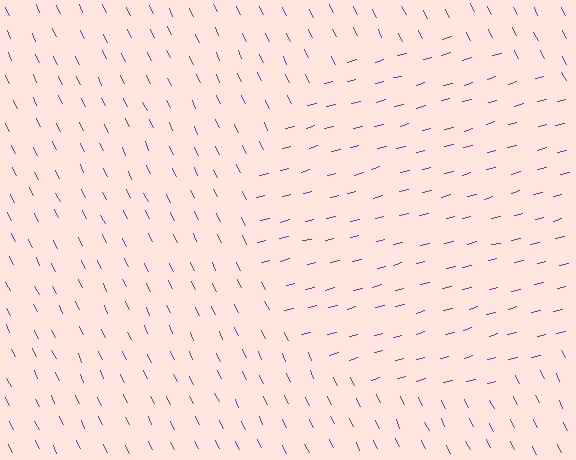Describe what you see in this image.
The image is filled with small magenta line segments. A circle region in the image has lines oriented differently from the surrounding lines, creating a visible texture boundary.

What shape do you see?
I see a circle.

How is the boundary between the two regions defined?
The boundary is defined purely by a change in line orientation (approximately 79 degrees difference). All lines are the same color and thickness.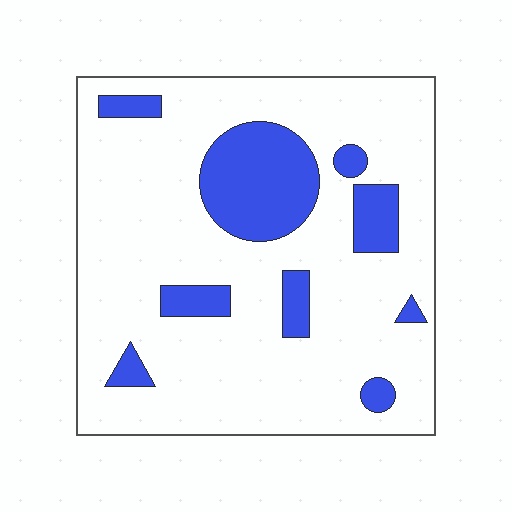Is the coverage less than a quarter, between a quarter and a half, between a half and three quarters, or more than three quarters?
Less than a quarter.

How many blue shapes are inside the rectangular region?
9.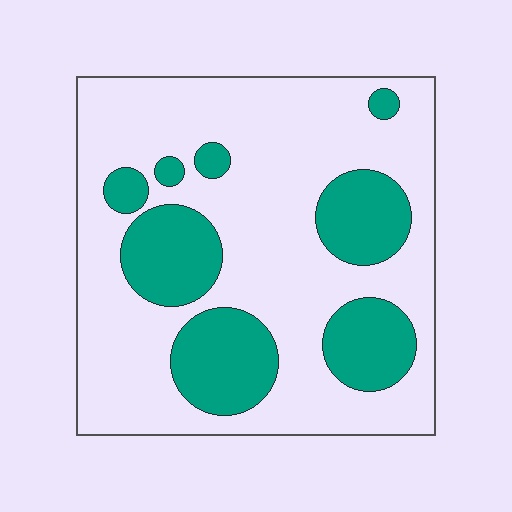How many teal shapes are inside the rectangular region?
8.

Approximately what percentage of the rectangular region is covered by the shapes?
Approximately 30%.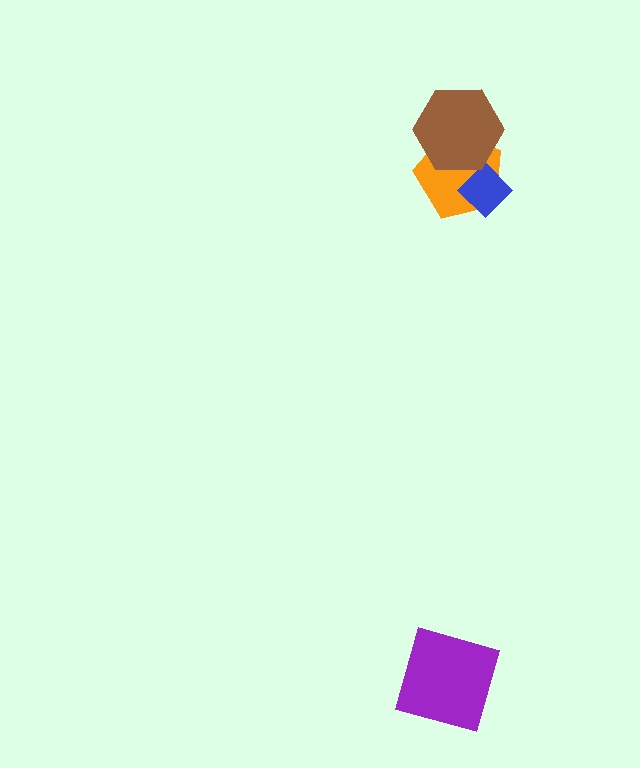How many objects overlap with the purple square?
0 objects overlap with the purple square.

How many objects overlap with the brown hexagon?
1 object overlaps with the brown hexagon.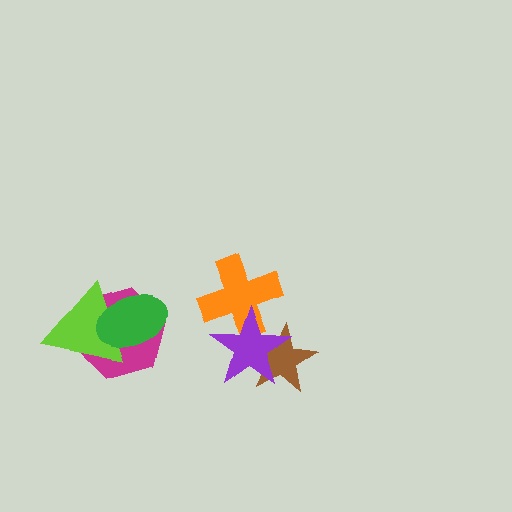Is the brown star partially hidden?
Yes, it is partially covered by another shape.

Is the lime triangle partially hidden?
Yes, it is partially covered by another shape.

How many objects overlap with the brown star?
1 object overlaps with the brown star.